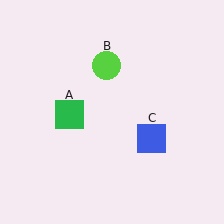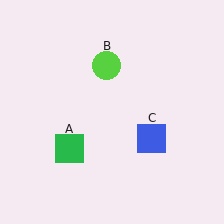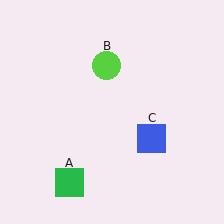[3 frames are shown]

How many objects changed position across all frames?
1 object changed position: green square (object A).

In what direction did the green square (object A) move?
The green square (object A) moved down.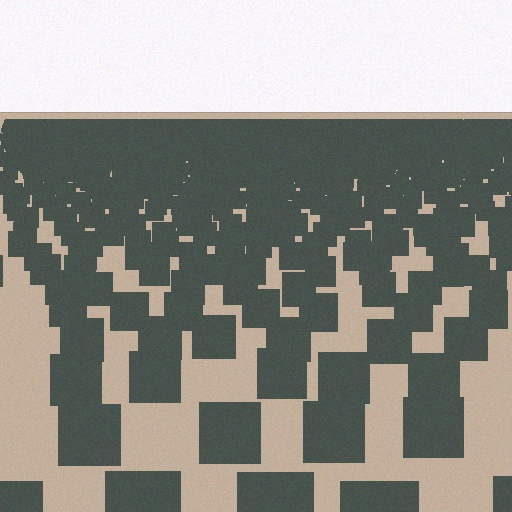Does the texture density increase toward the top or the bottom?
Density increases toward the top.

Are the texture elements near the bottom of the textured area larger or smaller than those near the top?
Larger. Near the bottom, elements are closer to the viewer and appear at a bigger on-screen size.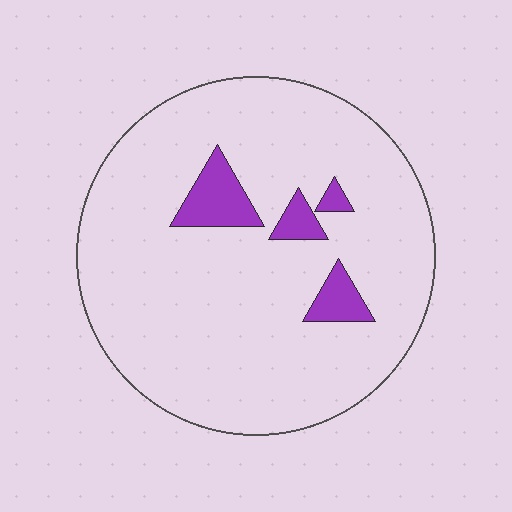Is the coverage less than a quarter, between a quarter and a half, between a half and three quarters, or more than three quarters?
Less than a quarter.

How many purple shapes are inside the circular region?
4.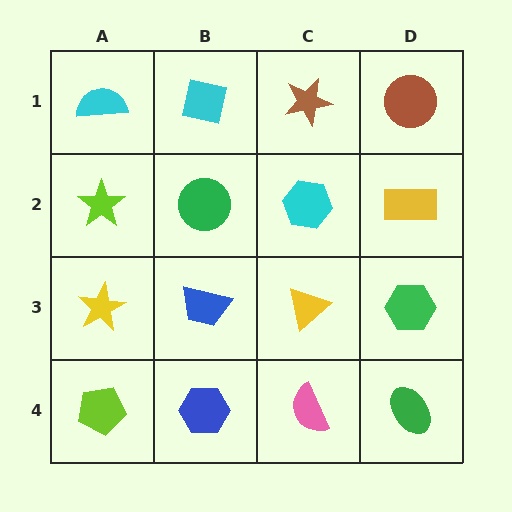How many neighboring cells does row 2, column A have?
3.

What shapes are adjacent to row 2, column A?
A cyan semicircle (row 1, column A), a yellow star (row 3, column A), a green circle (row 2, column B).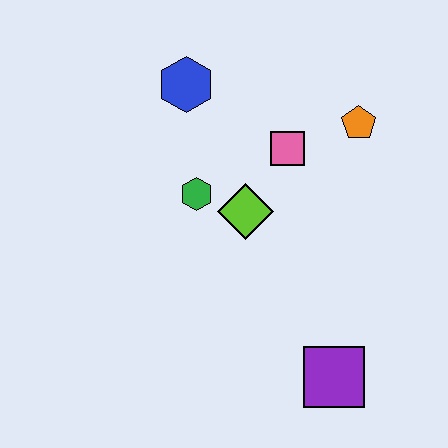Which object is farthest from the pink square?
The purple square is farthest from the pink square.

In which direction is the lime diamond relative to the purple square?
The lime diamond is above the purple square.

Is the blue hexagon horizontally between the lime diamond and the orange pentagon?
No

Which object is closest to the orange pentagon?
The pink square is closest to the orange pentagon.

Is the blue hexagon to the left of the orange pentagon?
Yes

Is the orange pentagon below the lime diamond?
No